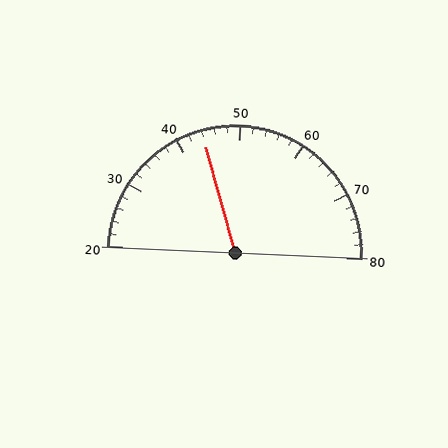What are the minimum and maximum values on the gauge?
The gauge ranges from 20 to 80.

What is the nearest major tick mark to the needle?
The nearest major tick mark is 40.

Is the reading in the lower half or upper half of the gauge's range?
The reading is in the lower half of the range (20 to 80).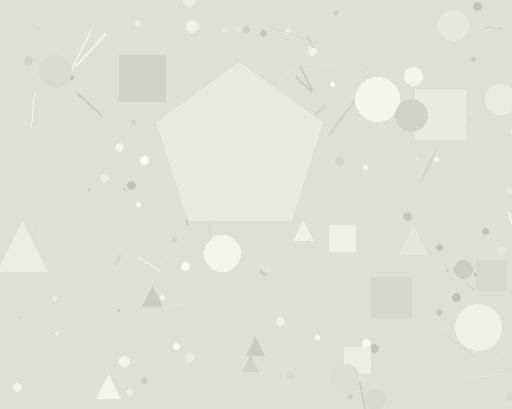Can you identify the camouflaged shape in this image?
The camouflaged shape is a pentagon.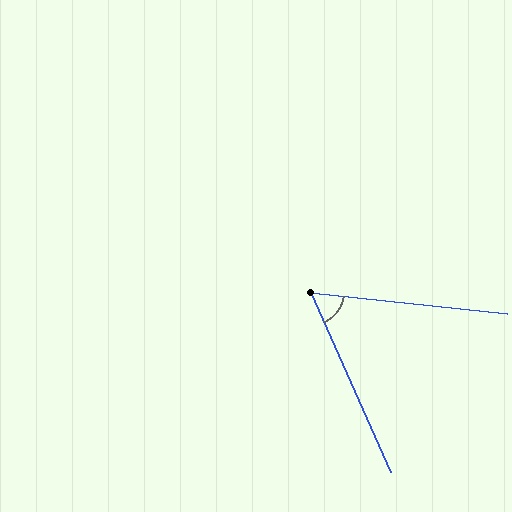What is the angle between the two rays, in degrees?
Approximately 60 degrees.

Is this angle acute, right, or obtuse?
It is acute.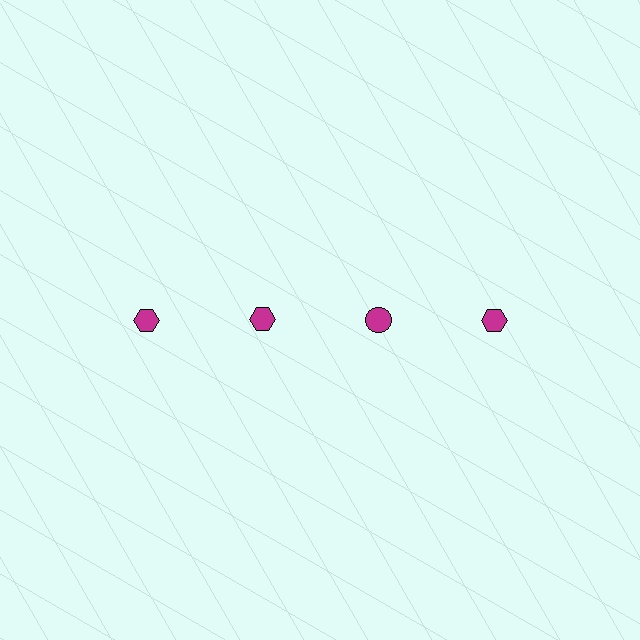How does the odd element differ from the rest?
It has a different shape: circle instead of hexagon.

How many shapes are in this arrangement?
There are 4 shapes arranged in a grid pattern.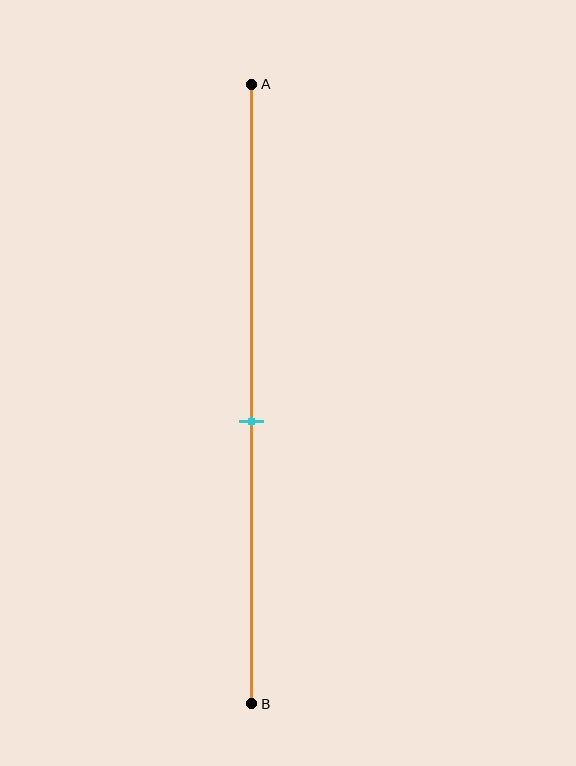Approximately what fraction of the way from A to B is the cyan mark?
The cyan mark is approximately 55% of the way from A to B.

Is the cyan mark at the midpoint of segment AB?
No, the mark is at about 55% from A, not at the 50% midpoint.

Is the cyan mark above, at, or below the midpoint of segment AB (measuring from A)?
The cyan mark is below the midpoint of segment AB.